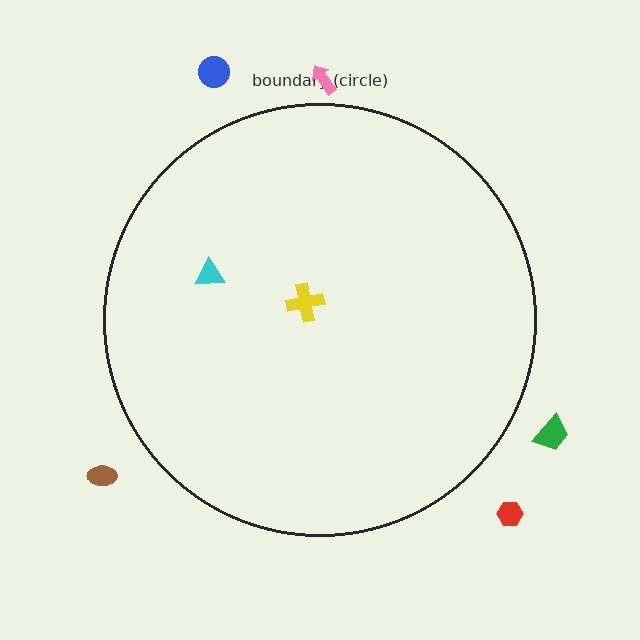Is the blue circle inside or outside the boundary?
Outside.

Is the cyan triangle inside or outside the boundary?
Inside.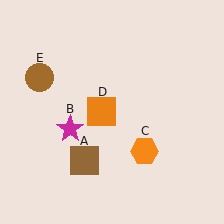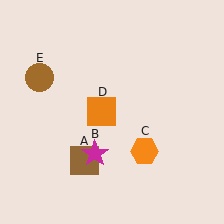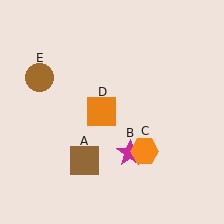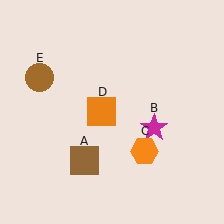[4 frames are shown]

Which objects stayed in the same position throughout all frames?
Brown square (object A) and orange hexagon (object C) and orange square (object D) and brown circle (object E) remained stationary.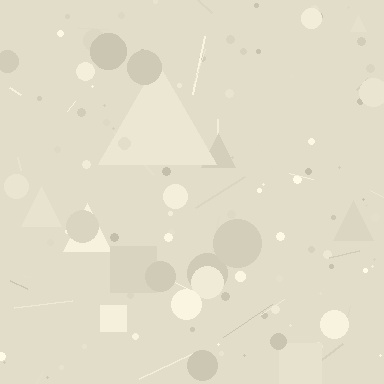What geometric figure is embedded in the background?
A triangle is embedded in the background.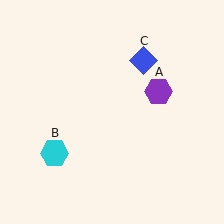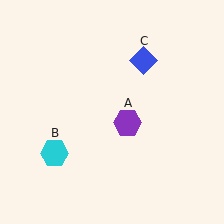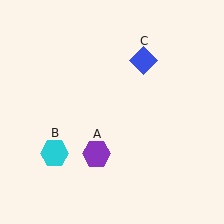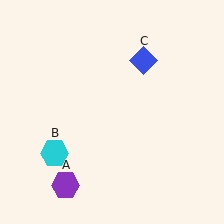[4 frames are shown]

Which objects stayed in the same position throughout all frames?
Cyan hexagon (object B) and blue diamond (object C) remained stationary.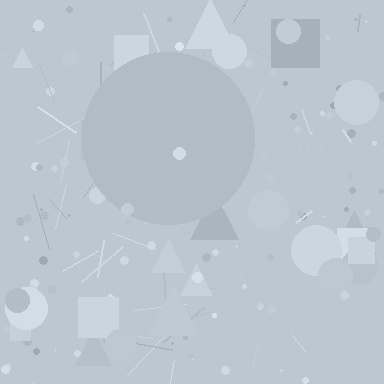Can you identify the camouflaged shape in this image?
The camouflaged shape is a circle.